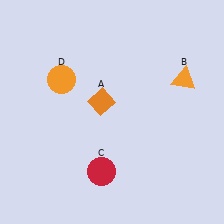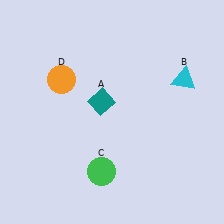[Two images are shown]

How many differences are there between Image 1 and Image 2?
There are 3 differences between the two images.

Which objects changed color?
A changed from orange to teal. B changed from orange to cyan. C changed from red to green.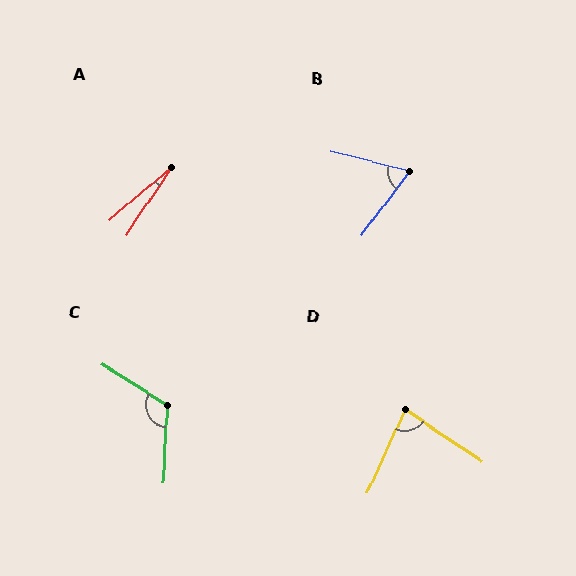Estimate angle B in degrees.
Approximately 68 degrees.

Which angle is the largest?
C, at approximately 120 degrees.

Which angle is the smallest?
A, at approximately 16 degrees.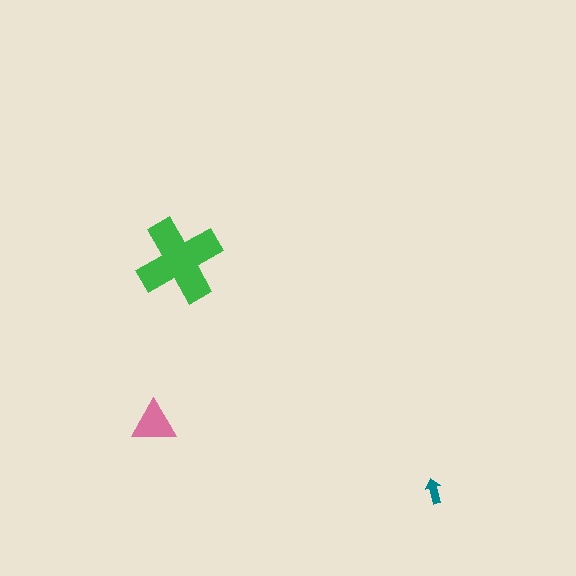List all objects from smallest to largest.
The teal arrow, the pink triangle, the green cross.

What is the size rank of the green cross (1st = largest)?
1st.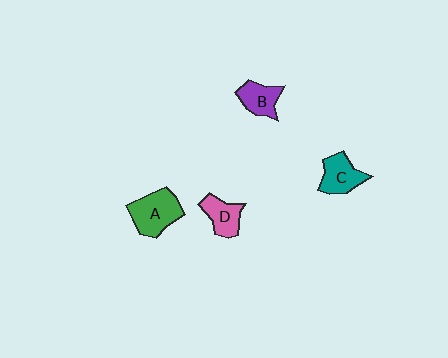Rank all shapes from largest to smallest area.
From largest to smallest: A (green), C (teal), D (pink), B (purple).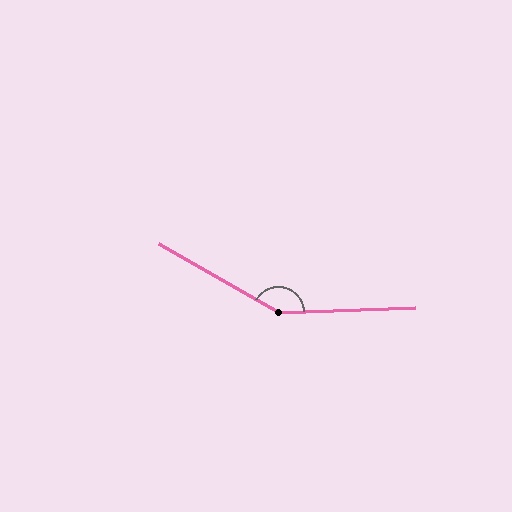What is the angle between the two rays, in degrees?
Approximately 148 degrees.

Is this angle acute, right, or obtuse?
It is obtuse.